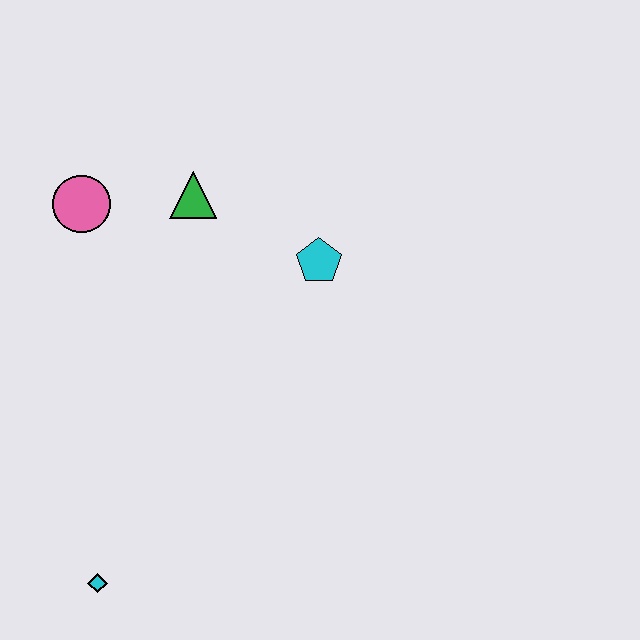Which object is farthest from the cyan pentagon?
The cyan diamond is farthest from the cyan pentagon.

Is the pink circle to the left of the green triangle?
Yes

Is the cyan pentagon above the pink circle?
No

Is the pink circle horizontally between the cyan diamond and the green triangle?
No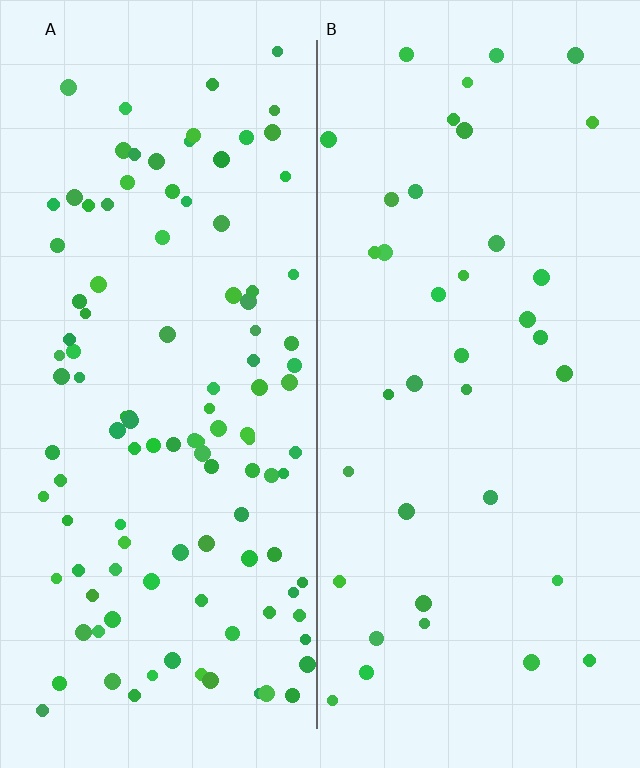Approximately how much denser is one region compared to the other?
Approximately 3.0× — region A over region B.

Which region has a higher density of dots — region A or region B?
A (the left).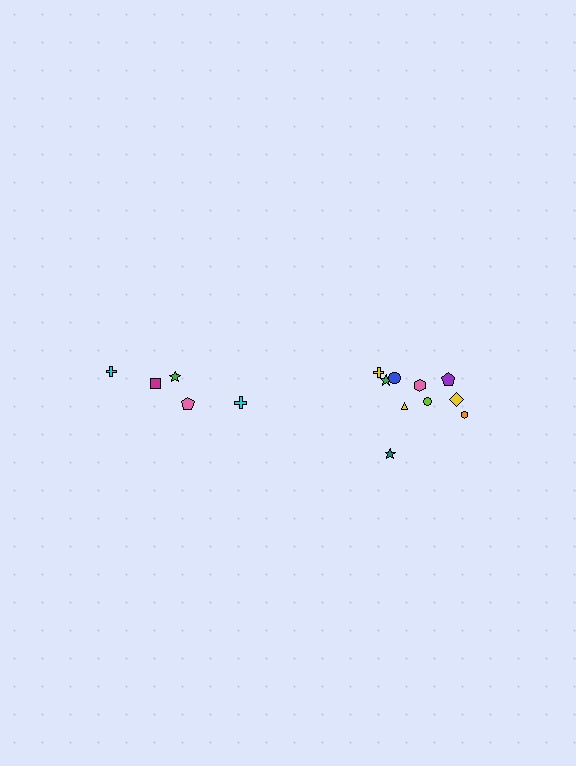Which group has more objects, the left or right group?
The right group.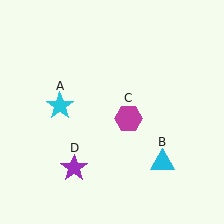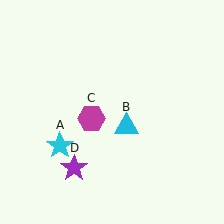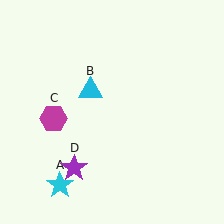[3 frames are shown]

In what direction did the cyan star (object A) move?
The cyan star (object A) moved down.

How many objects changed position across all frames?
3 objects changed position: cyan star (object A), cyan triangle (object B), magenta hexagon (object C).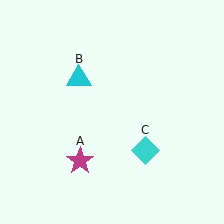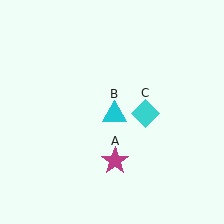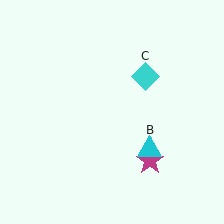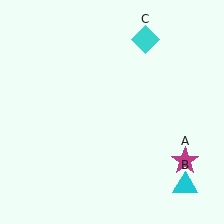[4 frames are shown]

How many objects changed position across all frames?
3 objects changed position: magenta star (object A), cyan triangle (object B), cyan diamond (object C).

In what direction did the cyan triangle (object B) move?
The cyan triangle (object B) moved down and to the right.